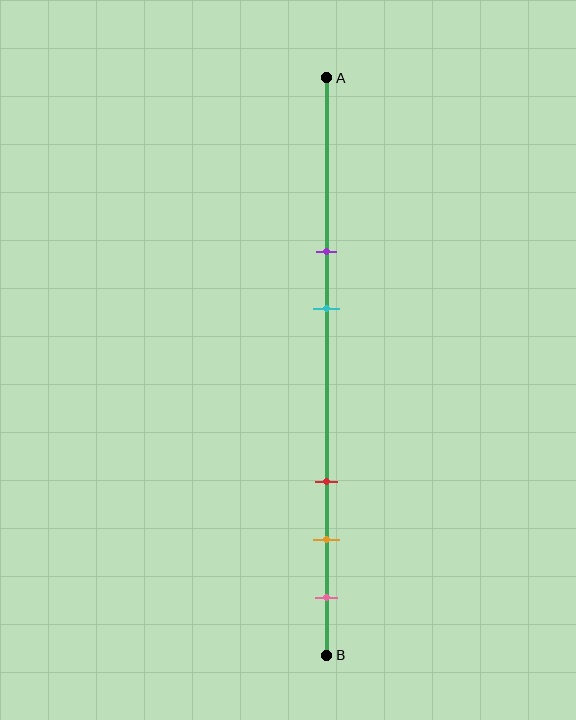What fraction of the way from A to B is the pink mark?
The pink mark is approximately 90% (0.9) of the way from A to B.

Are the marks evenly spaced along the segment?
No, the marks are not evenly spaced.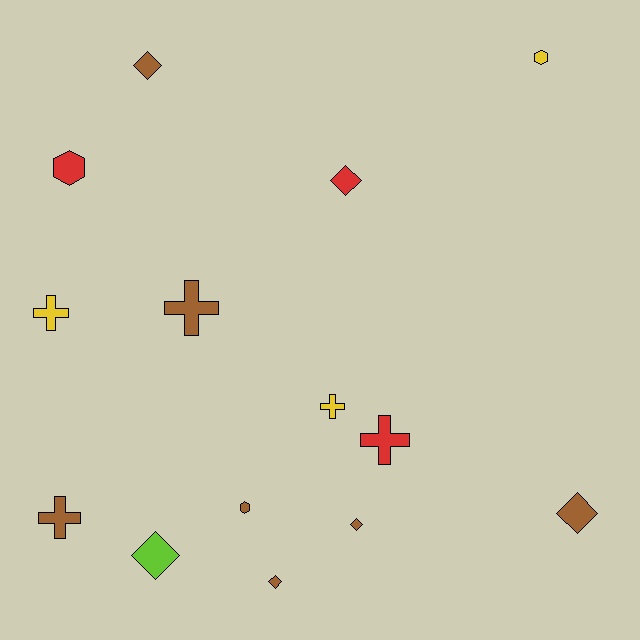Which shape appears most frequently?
Diamond, with 6 objects.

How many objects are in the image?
There are 14 objects.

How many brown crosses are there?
There are 2 brown crosses.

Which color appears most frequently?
Brown, with 7 objects.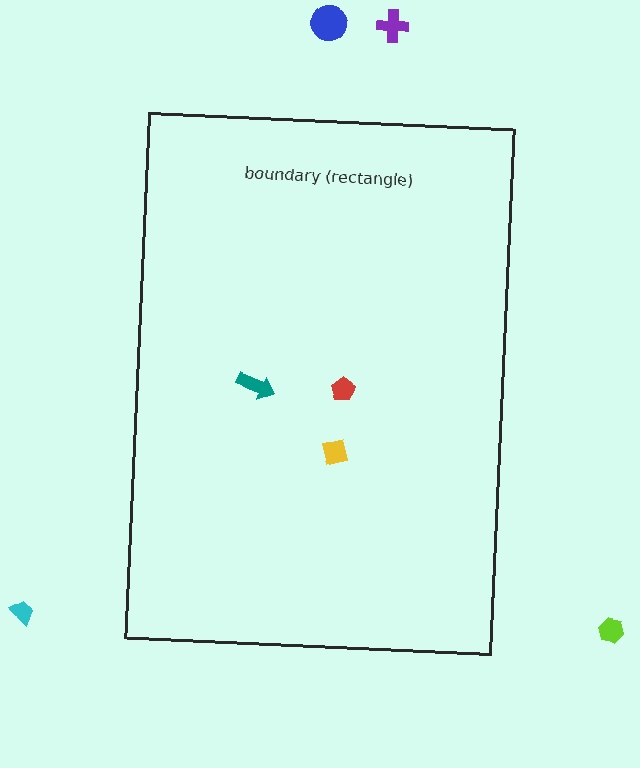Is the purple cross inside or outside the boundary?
Outside.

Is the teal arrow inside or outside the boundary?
Inside.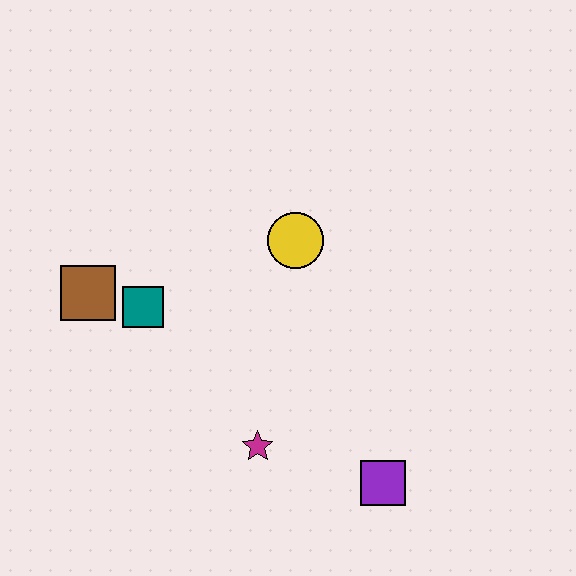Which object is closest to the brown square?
The teal square is closest to the brown square.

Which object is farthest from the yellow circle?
The purple square is farthest from the yellow circle.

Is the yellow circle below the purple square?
No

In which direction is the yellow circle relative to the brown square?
The yellow circle is to the right of the brown square.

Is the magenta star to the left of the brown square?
No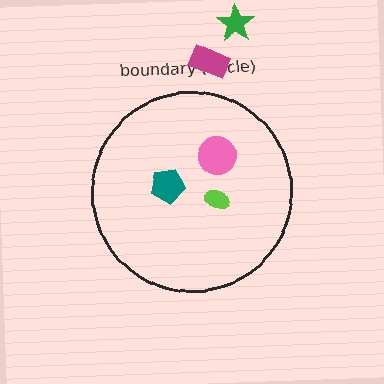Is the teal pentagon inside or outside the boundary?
Inside.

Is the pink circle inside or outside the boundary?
Inside.